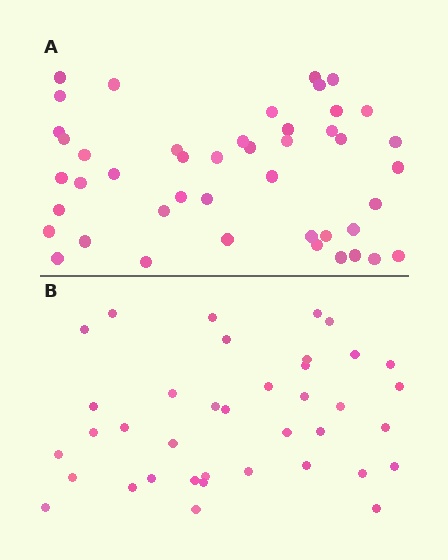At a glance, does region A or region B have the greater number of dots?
Region A (the top region) has more dots.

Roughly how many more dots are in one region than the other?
Region A has roughly 8 or so more dots than region B.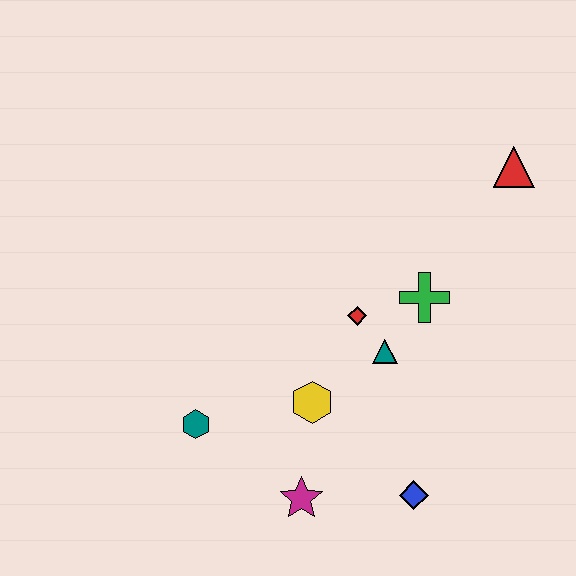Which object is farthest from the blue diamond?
The red triangle is farthest from the blue diamond.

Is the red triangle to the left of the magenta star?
No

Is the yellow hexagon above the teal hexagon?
Yes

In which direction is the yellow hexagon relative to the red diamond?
The yellow hexagon is below the red diamond.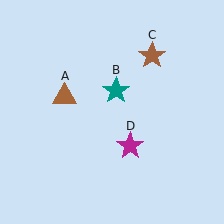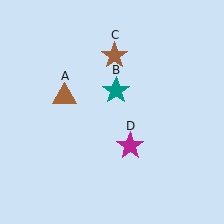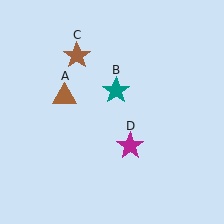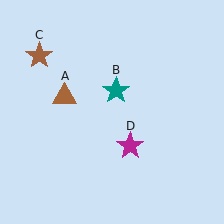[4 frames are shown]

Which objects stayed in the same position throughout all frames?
Brown triangle (object A) and teal star (object B) and magenta star (object D) remained stationary.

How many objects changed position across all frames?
1 object changed position: brown star (object C).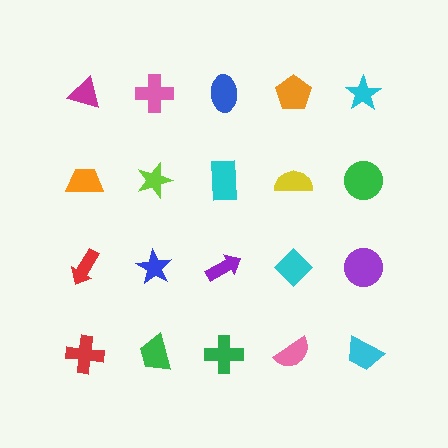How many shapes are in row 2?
5 shapes.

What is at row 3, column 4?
A cyan diamond.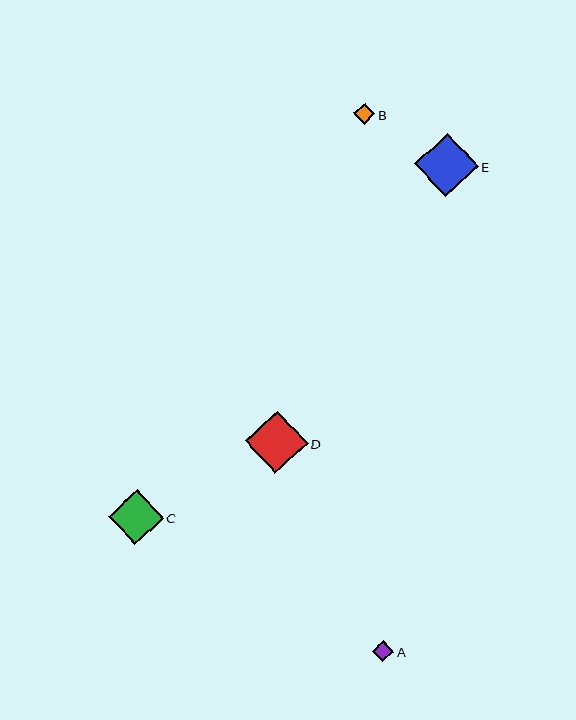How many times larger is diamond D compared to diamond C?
Diamond D is approximately 1.1 times the size of diamond C.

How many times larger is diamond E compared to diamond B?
Diamond E is approximately 3.0 times the size of diamond B.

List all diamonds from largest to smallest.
From largest to smallest: E, D, C, A, B.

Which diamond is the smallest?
Diamond B is the smallest with a size of approximately 21 pixels.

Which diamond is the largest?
Diamond E is the largest with a size of approximately 64 pixels.